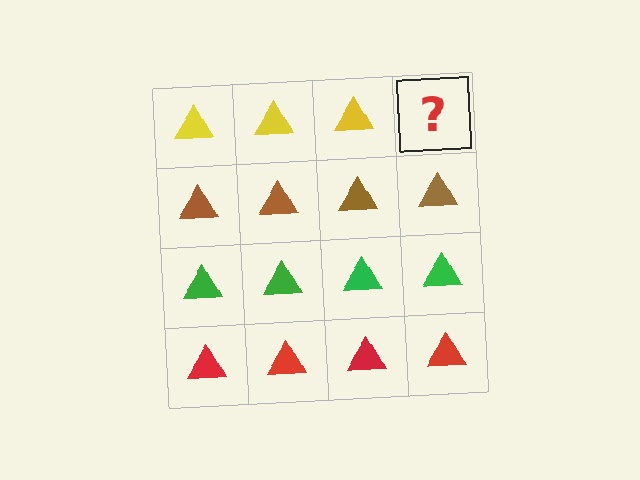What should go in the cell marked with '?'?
The missing cell should contain a yellow triangle.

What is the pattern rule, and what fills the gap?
The rule is that each row has a consistent color. The gap should be filled with a yellow triangle.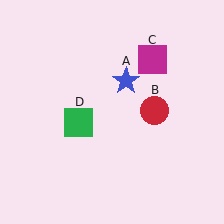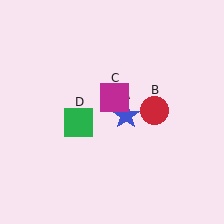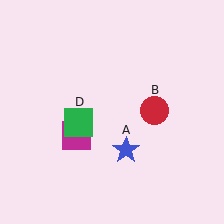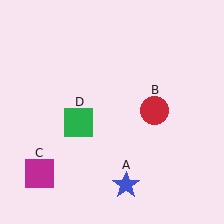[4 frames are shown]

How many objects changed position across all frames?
2 objects changed position: blue star (object A), magenta square (object C).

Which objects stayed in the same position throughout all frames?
Red circle (object B) and green square (object D) remained stationary.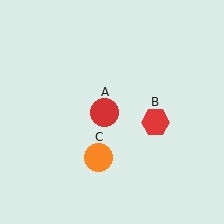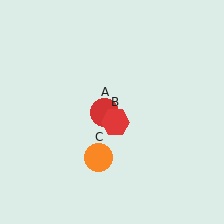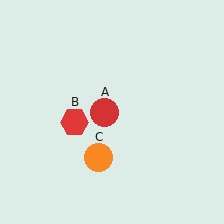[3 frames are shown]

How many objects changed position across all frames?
1 object changed position: red hexagon (object B).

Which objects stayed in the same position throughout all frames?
Red circle (object A) and orange circle (object C) remained stationary.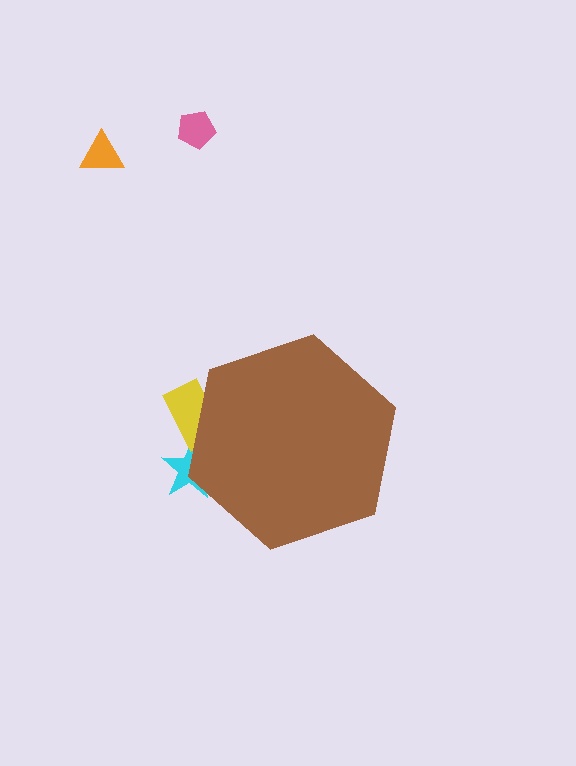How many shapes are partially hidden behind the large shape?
2 shapes are partially hidden.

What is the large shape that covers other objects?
A brown hexagon.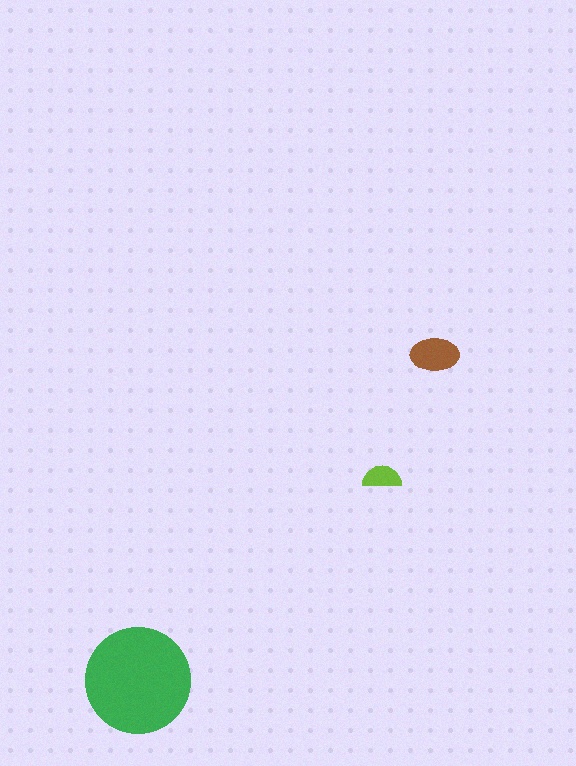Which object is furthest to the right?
The brown ellipse is rightmost.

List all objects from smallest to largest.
The lime semicircle, the brown ellipse, the green circle.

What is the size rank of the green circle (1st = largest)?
1st.